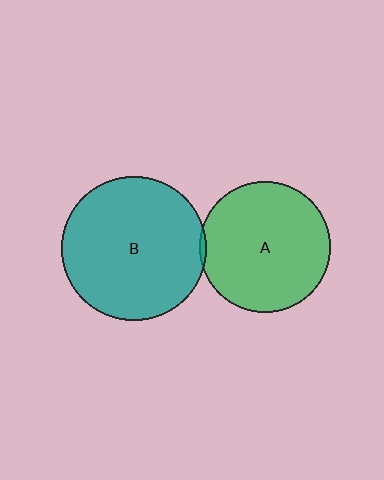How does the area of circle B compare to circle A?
Approximately 1.2 times.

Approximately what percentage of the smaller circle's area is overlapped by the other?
Approximately 5%.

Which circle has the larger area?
Circle B (teal).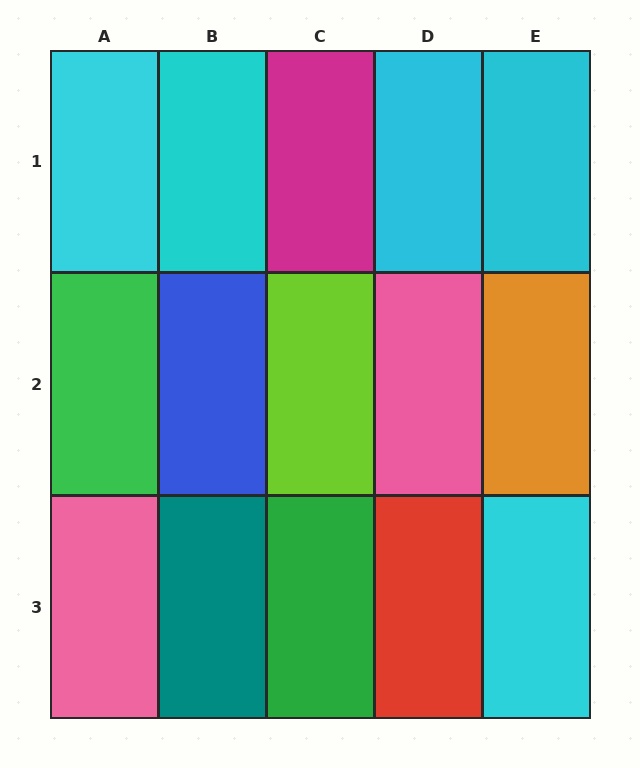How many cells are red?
1 cell is red.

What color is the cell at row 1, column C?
Magenta.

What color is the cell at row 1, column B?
Cyan.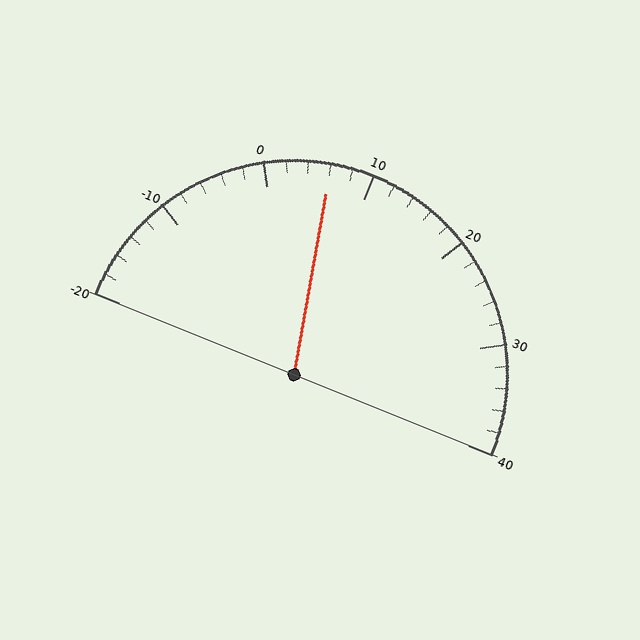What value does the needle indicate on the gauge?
The needle indicates approximately 6.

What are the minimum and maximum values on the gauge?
The gauge ranges from -20 to 40.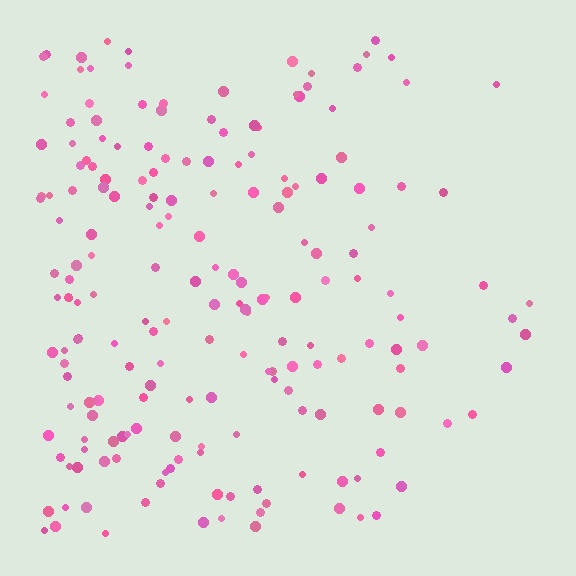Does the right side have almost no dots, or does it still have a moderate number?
Still a moderate number, just noticeably fewer than the left.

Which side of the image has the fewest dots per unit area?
The right.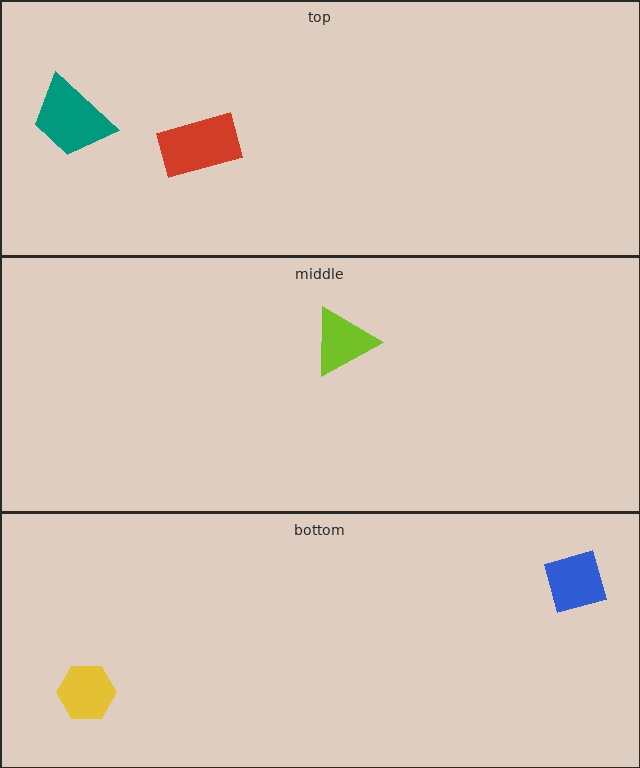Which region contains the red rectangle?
The top region.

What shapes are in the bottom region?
The yellow hexagon, the blue diamond.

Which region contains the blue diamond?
The bottom region.